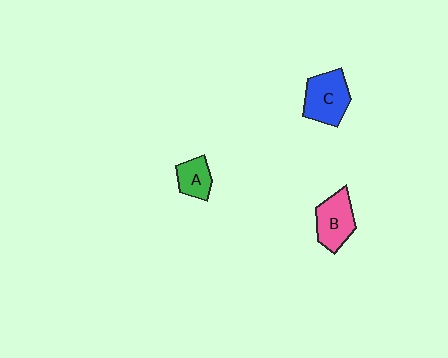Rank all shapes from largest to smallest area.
From largest to smallest: C (blue), B (pink), A (green).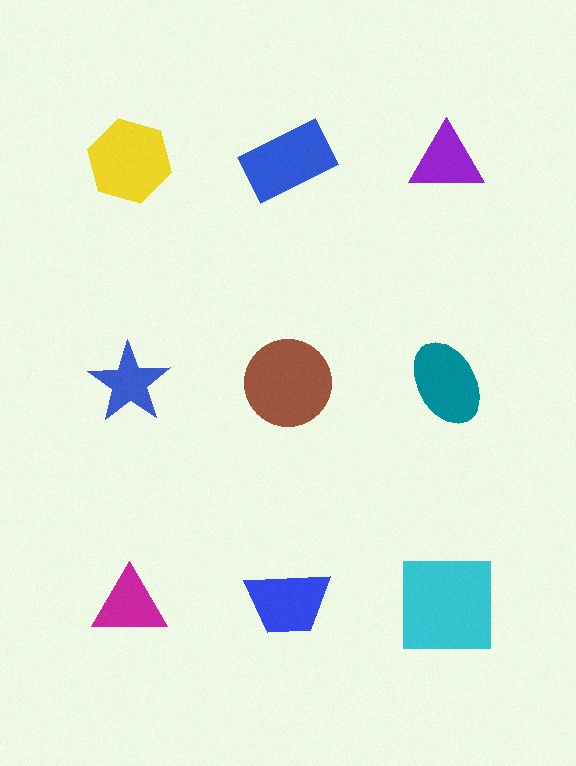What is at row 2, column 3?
A teal ellipse.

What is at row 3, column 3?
A cyan square.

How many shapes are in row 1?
3 shapes.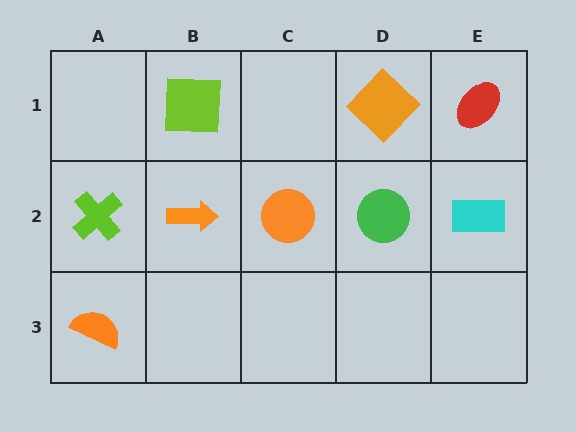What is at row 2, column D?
A green circle.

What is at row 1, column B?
A lime square.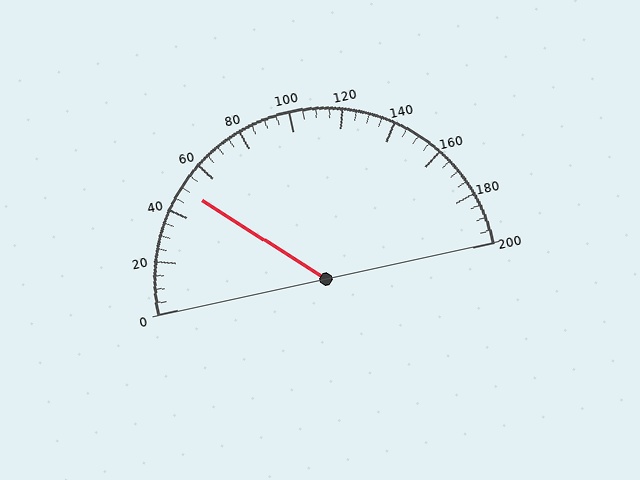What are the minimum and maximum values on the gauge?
The gauge ranges from 0 to 200.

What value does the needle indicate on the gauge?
The needle indicates approximately 50.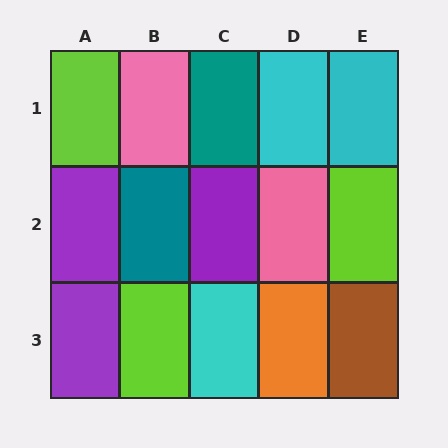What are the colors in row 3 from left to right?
Purple, lime, cyan, orange, brown.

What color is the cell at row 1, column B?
Pink.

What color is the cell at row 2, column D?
Pink.